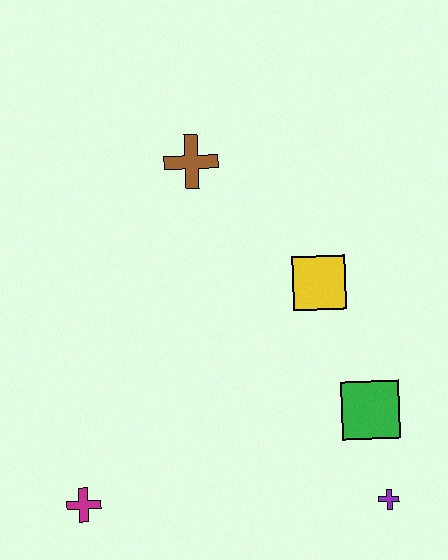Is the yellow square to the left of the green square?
Yes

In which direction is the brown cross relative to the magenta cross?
The brown cross is above the magenta cross.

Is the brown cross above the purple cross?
Yes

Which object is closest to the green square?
The purple cross is closest to the green square.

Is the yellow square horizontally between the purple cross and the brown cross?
Yes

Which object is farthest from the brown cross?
The purple cross is farthest from the brown cross.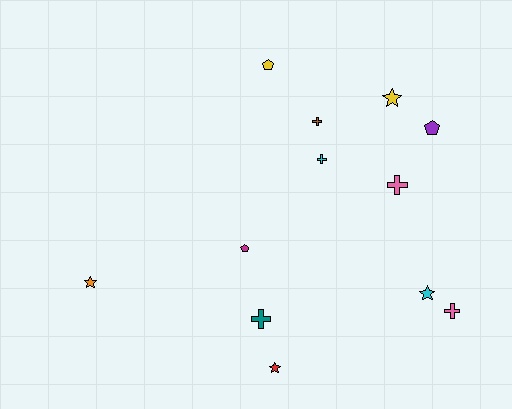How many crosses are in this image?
There are 5 crosses.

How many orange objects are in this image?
There is 1 orange object.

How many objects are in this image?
There are 12 objects.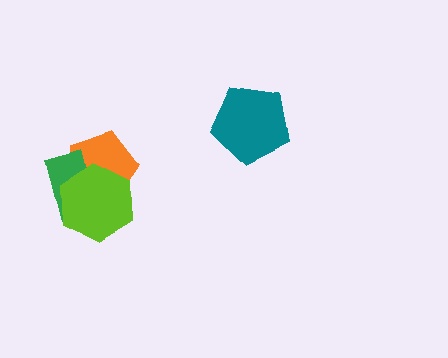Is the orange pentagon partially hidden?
Yes, it is partially covered by another shape.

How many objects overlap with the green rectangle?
2 objects overlap with the green rectangle.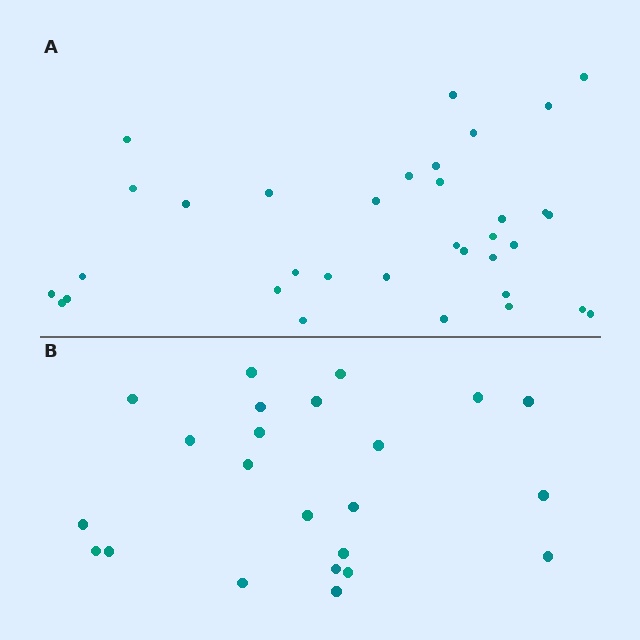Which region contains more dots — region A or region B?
Region A (the top region) has more dots.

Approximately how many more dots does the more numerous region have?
Region A has roughly 12 or so more dots than region B.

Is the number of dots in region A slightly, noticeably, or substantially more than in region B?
Region A has substantially more. The ratio is roughly 1.5 to 1.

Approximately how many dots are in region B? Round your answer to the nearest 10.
About 20 dots. (The exact count is 23, which rounds to 20.)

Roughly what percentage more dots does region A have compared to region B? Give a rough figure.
About 50% more.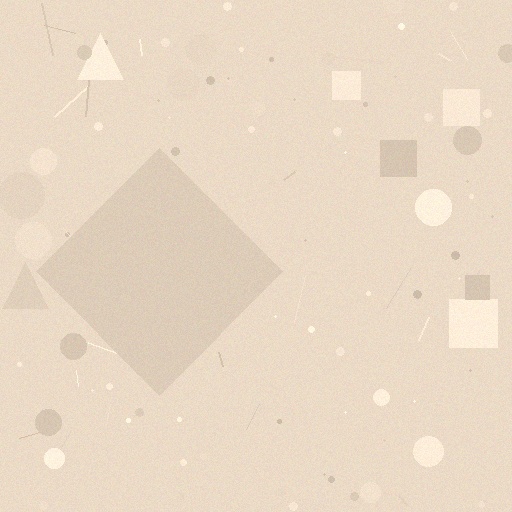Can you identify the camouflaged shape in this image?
The camouflaged shape is a diamond.